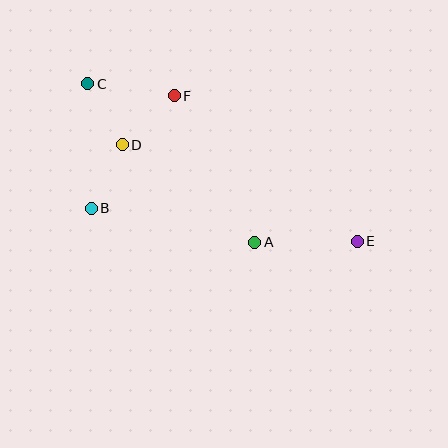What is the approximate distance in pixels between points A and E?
The distance between A and E is approximately 103 pixels.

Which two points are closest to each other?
Points C and D are closest to each other.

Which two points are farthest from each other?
Points C and E are farthest from each other.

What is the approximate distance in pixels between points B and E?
The distance between B and E is approximately 268 pixels.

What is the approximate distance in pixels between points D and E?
The distance between D and E is approximately 254 pixels.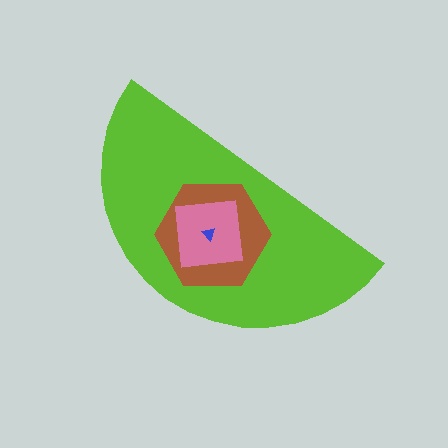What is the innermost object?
The blue triangle.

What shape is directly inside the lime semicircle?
The brown hexagon.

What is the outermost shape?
The lime semicircle.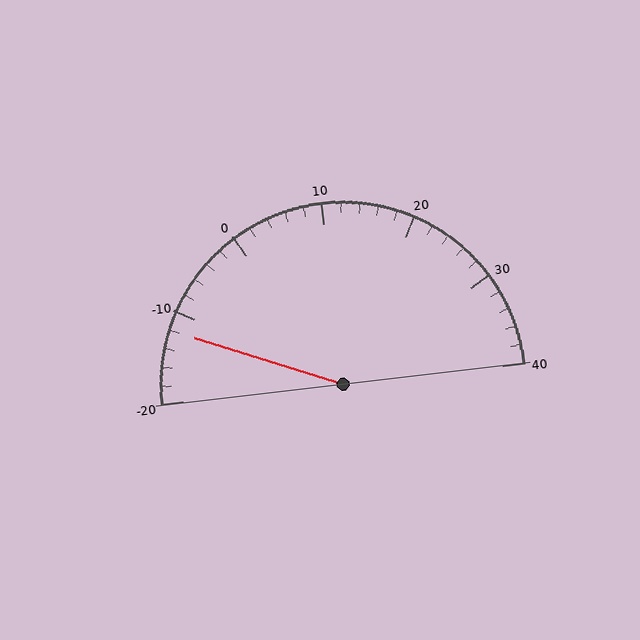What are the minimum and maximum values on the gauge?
The gauge ranges from -20 to 40.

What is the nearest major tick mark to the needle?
The nearest major tick mark is -10.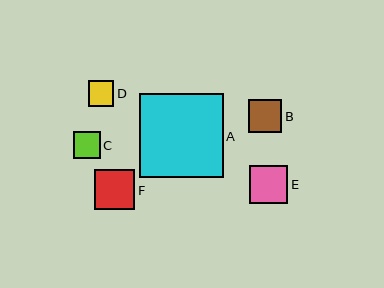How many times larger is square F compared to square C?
Square F is approximately 1.5 times the size of square C.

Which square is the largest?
Square A is the largest with a size of approximately 84 pixels.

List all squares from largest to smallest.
From largest to smallest: A, F, E, B, C, D.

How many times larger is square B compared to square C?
Square B is approximately 1.3 times the size of square C.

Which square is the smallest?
Square D is the smallest with a size of approximately 25 pixels.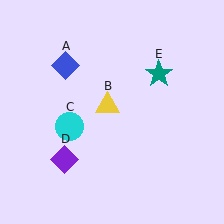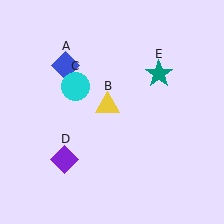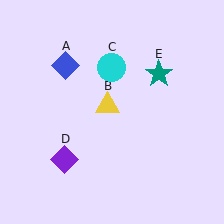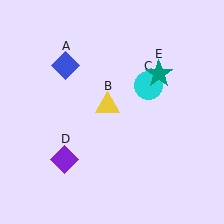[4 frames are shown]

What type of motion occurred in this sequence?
The cyan circle (object C) rotated clockwise around the center of the scene.